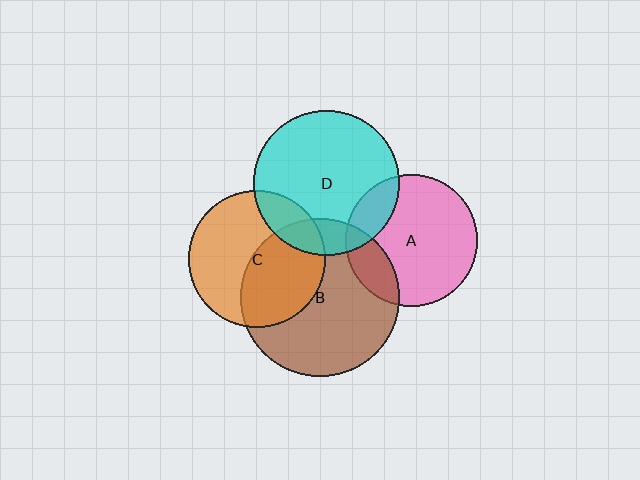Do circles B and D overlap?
Yes.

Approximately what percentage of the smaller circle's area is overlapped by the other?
Approximately 15%.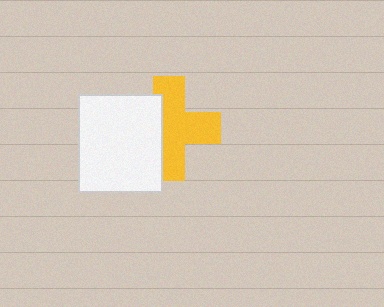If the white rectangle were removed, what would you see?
You would see the complete yellow cross.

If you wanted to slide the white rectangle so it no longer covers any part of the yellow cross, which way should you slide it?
Slide it left — that is the most direct way to separate the two shapes.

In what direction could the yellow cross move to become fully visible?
The yellow cross could move right. That would shift it out from behind the white rectangle entirely.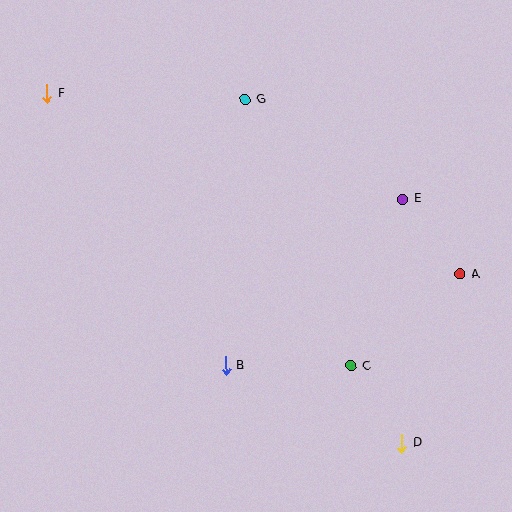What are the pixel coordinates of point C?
Point C is at (351, 366).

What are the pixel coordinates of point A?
Point A is at (460, 274).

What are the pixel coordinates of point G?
Point G is at (245, 100).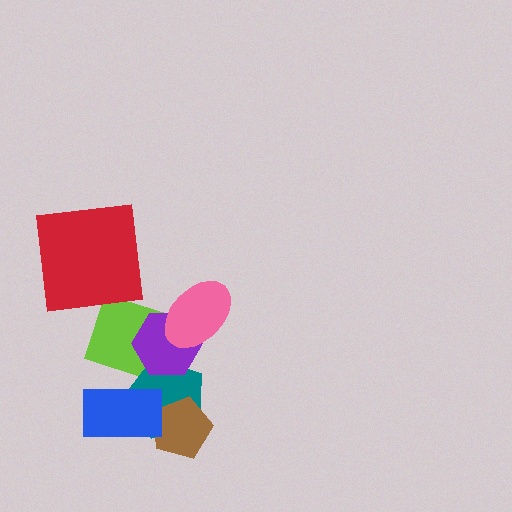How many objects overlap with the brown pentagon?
2 objects overlap with the brown pentagon.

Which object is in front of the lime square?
The purple hexagon is in front of the lime square.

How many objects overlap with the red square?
0 objects overlap with the red square.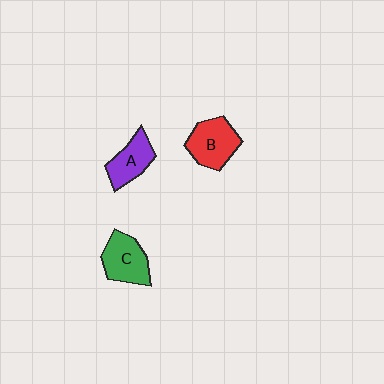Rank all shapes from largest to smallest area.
From largest to smallest: B (red), C (green), A (purple).